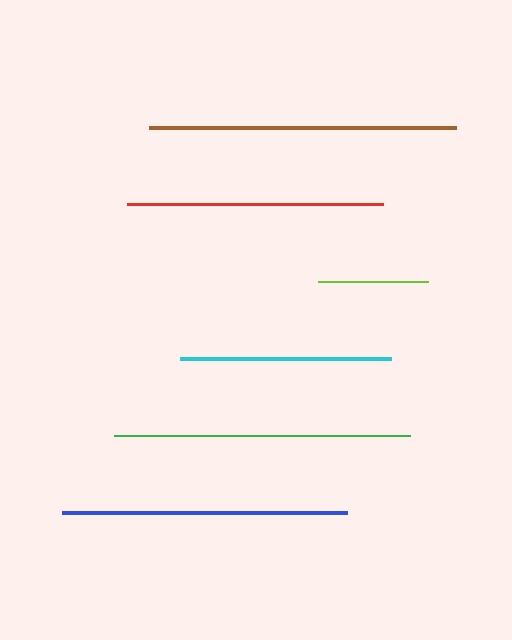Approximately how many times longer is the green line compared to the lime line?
The green line is approximately 2.7 times the length of the lime line.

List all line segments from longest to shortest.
From longest to shortest: brown, green, blue, red, cyan, lime.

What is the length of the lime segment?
The lime segment is approximately 110 pixels long.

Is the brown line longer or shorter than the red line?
The brown line is longer than the red line.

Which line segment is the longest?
The brown line is the longest at approximately 307 pixels.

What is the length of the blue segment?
The blue segment is approximately 285 pixels long.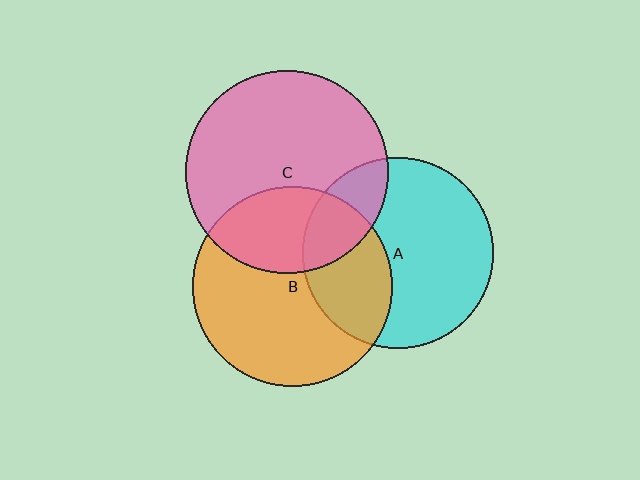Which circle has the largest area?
Circle C (pink).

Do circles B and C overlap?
Yes.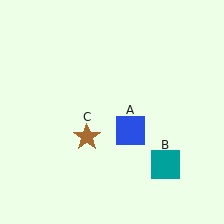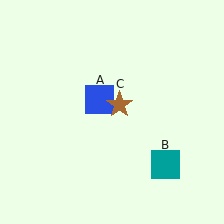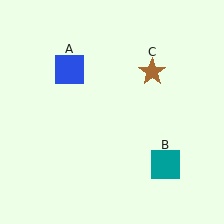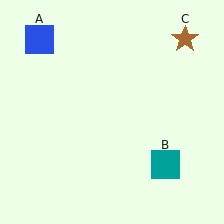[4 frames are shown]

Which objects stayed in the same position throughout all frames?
Teal square (object B) remained stationary.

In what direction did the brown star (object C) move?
The brown star (object C) moved up and to the right.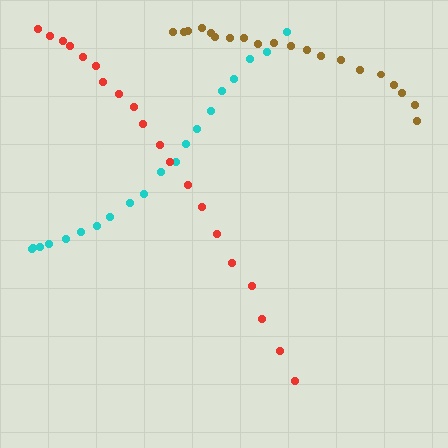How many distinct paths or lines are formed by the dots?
There are 3 distinct paths.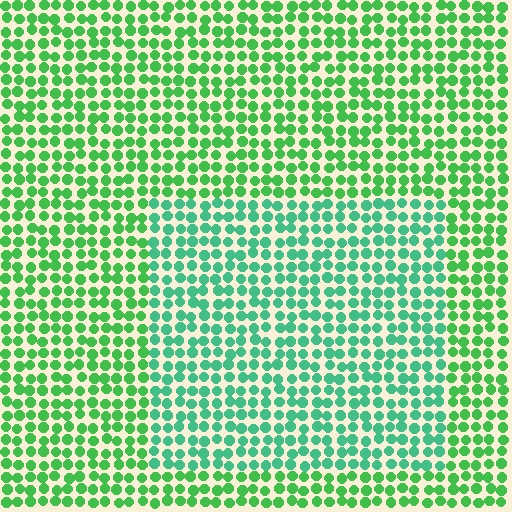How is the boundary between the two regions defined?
The boundary is defined purely by a slight shift in hue (about 28 degrees). Spacing, size, and orientation are identical on both sides.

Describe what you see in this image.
The image is filled with small green elements in a uniform arrangement. A rectangle-shaped region is visible where the elements are tinted to a slightly different hue, forming a subtle color boundary.